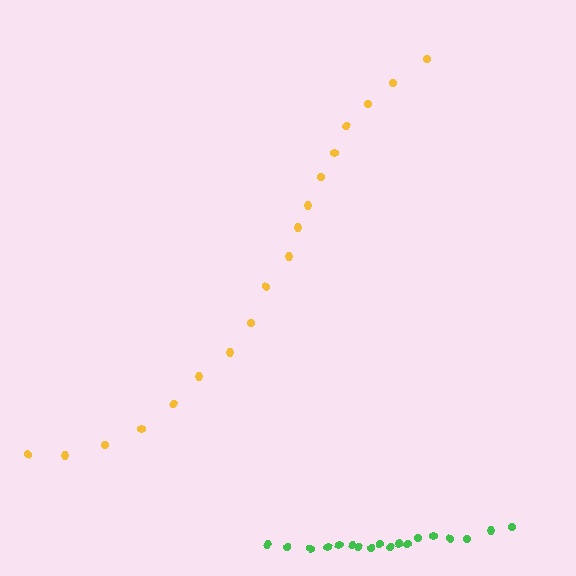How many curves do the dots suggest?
There are 2 distinct paths.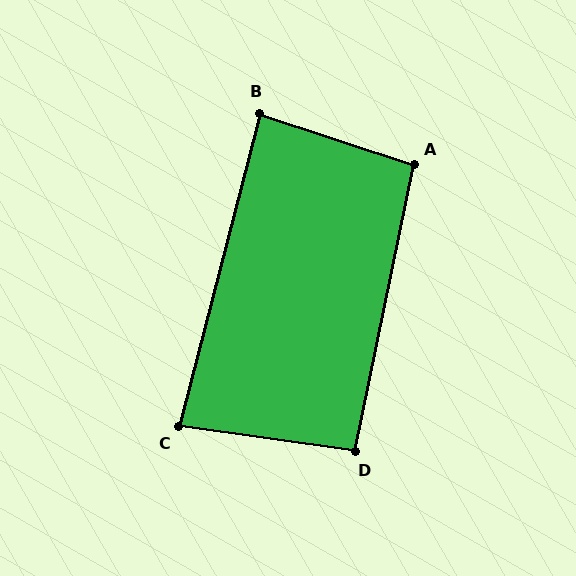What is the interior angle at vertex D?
Approximately 94 degrees (approximately right).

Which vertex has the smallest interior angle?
C, at approximately 83 degrees.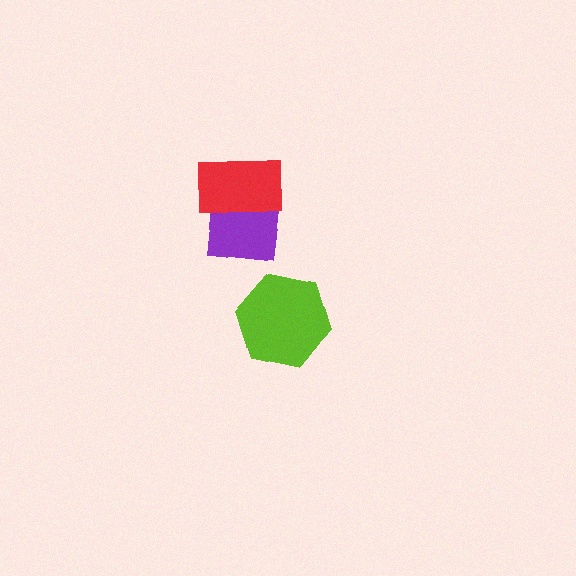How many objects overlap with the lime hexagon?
0 objects overlap with the lime hexagon.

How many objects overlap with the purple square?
1 object overlaps with the purple square.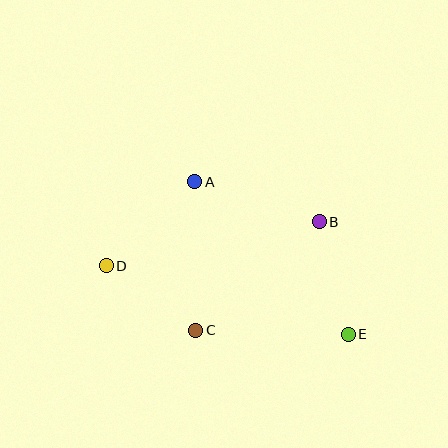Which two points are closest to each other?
Points C and D are closest to each other.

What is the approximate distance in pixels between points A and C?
The distance between A and C is approximately 149 pixels.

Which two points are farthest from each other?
Points D and E are farthest from each other.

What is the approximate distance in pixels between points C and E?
The distance between C and E is approximately 153 pixels.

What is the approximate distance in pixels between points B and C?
The distance between B and C is approximately 164 pixels.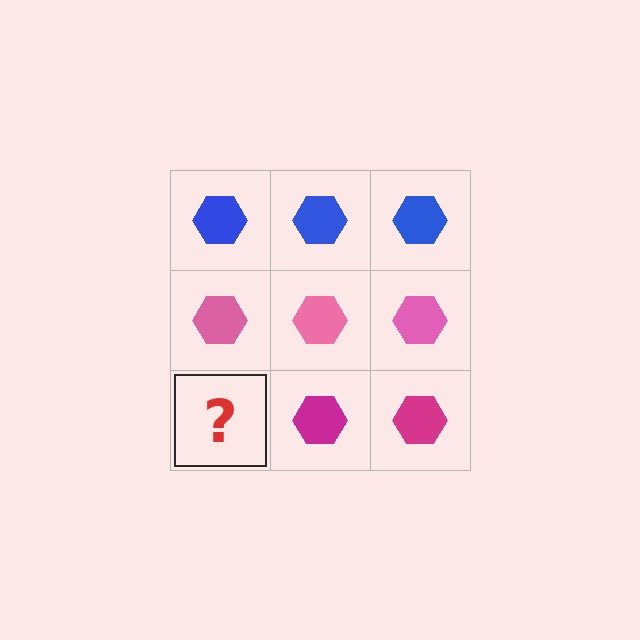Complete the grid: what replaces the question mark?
The question mark should be replaced with a magenta hexagon.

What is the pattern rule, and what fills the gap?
The rule is that each row has a consistent color. The gap should be filled with a magenta hexagon.